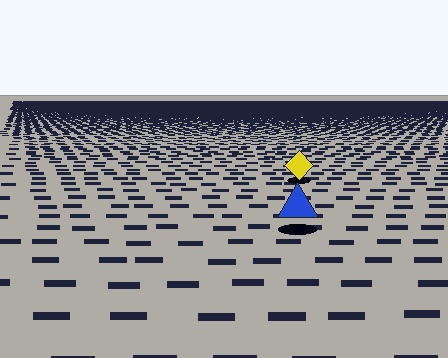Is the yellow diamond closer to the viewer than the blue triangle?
No. The blue triangle is closer — you can tell from the texture gradient: the ground texture is coarser near it.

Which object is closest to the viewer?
The blue triangle is closest. The texture marks near it are larger and more spread out.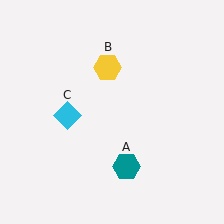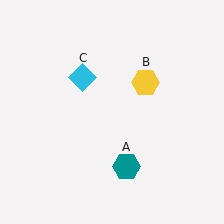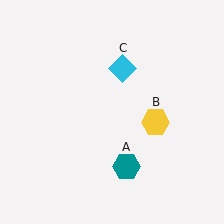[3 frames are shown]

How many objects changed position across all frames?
2 objects changed position: yellow hexagon (object B), cyan diamond (object C).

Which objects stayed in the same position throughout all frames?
Teal hexagon (object A) remained stationary.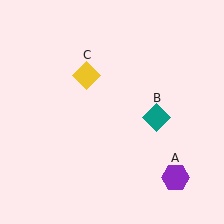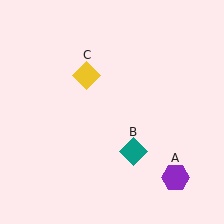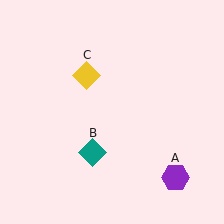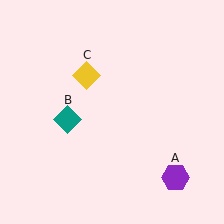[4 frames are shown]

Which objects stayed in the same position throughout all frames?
Purple hexagon (object A) and yellow diamond (object C) remained stationary.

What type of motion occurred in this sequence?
The teal diamond (object B) rotated clockwise around the center of the scene.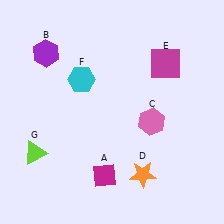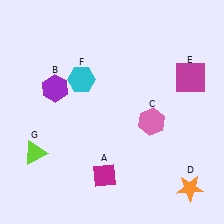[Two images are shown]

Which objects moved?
The objects that moved are: the purple hexagon (B), the orange star (D), the magenta square (E).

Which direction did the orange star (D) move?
The orange star (D) moved right.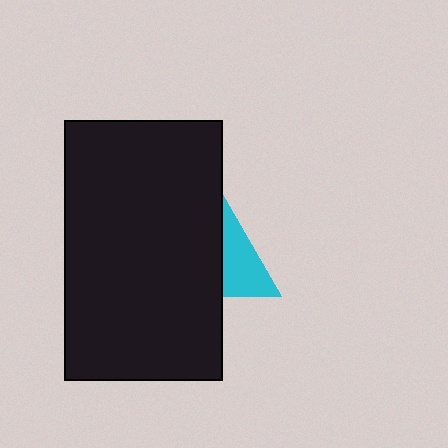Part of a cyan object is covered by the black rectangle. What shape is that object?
It is a triangle.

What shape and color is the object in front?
The object in front is a black rectangle.